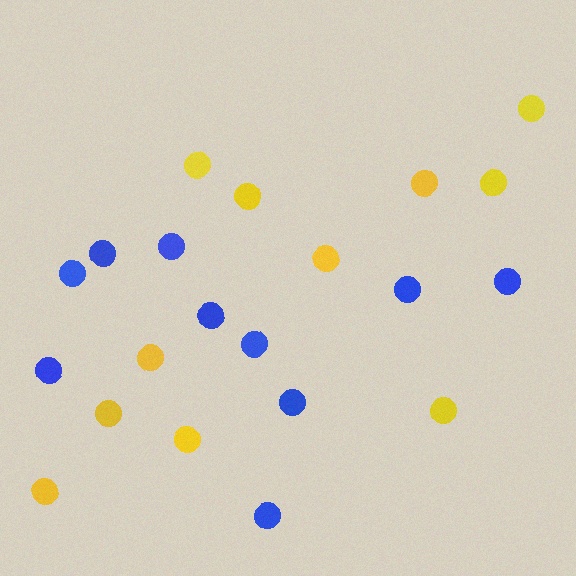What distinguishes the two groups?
There are 2 groups: one group of blue circles (10) and one group of yellow circles (11).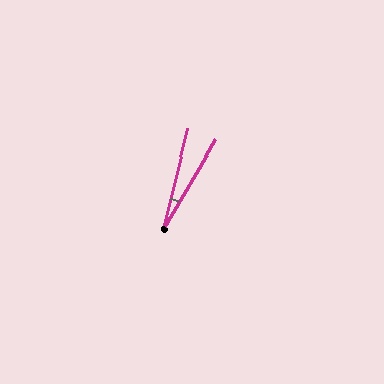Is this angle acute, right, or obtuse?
It is acute.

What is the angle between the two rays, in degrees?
Approximately 17 degrees.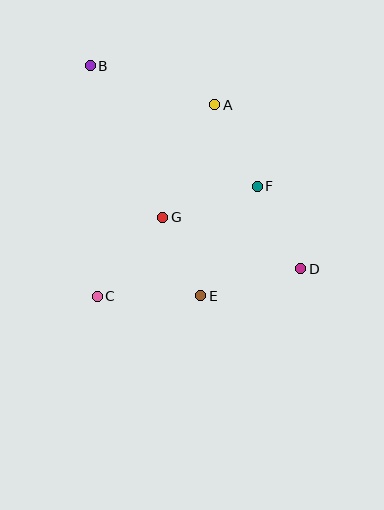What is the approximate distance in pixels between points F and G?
The distance between F and G is approximately 99 pixels.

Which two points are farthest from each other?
Points B and D are farthest from each other.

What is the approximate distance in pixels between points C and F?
The distance between C and F is approximately 194 pixels.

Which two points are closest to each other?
Points E and G are closest to each other.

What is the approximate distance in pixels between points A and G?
The distance between A and G is approximately 124 pixels.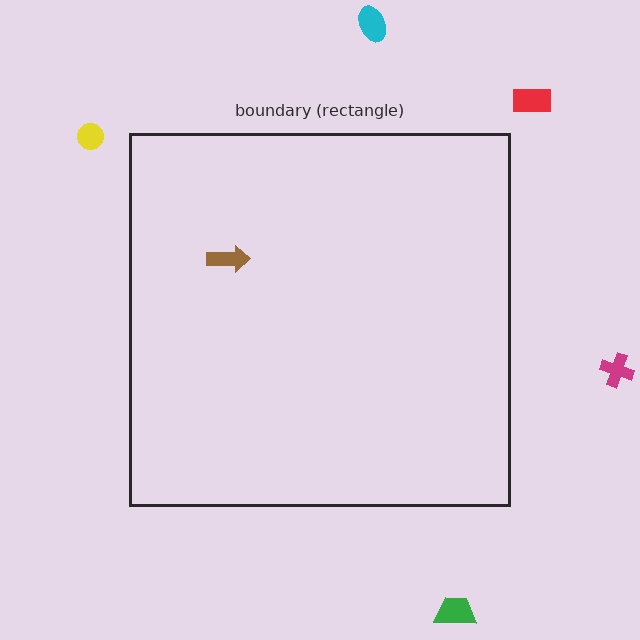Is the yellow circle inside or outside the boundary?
Outside.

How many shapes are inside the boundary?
1 inside, 5 outside.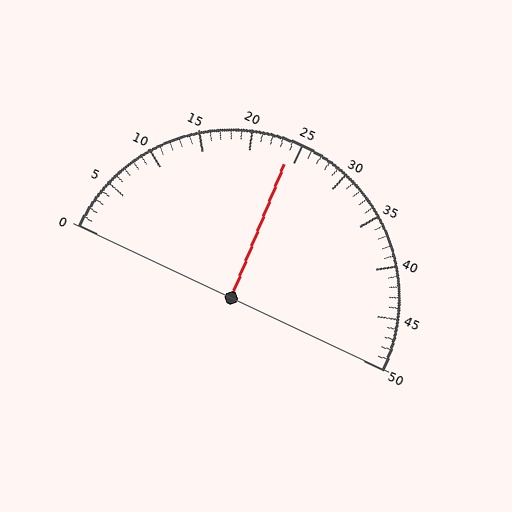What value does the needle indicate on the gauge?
The needle indicates approximately 24.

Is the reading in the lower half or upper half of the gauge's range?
The reading is in the lower half of the range (0 to 50).